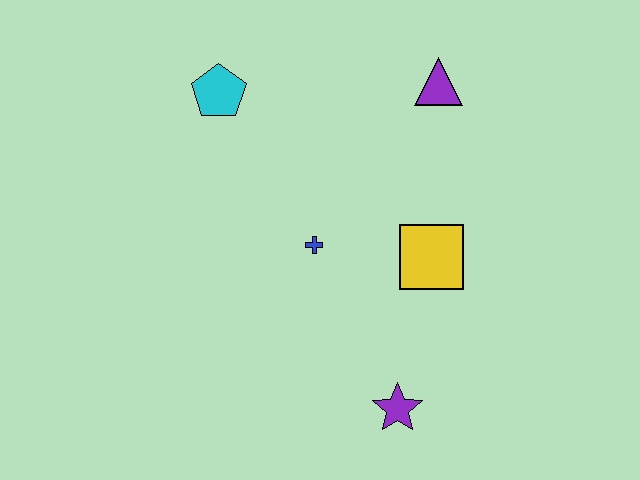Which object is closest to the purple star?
The yellow square is closest to the purple star.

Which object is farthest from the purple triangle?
The purple star is farthest from the purple triangle.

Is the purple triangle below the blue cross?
No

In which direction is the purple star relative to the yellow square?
The purple star is below the yellow square.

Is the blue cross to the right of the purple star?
No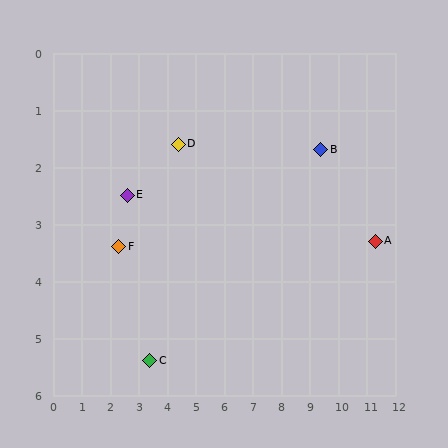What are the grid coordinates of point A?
Point A is at approximately (11.3, 3.3).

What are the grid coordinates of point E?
Point E is at approximately (2.6, 2.5).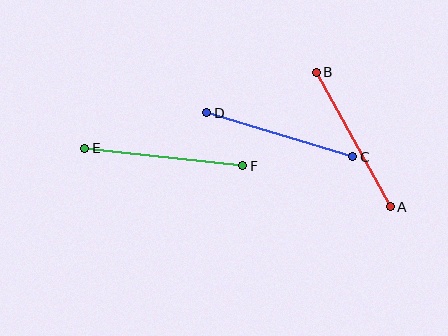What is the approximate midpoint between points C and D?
The midpoint is at approximately (280, 135) pixels.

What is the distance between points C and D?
The distance is approximately 152 pixels.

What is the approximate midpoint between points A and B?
The midpoint is at approximately (353, 139) pixels.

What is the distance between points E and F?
The distance is approximately 159 pixels.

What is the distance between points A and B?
The distance is approximately 153 pixels.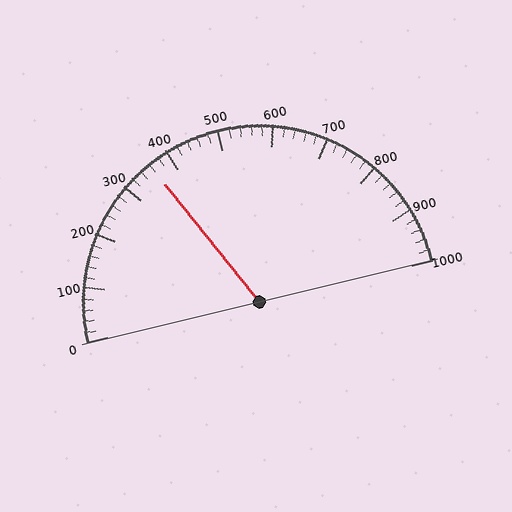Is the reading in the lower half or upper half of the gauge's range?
The reading is in the lower half of the range (0 to 1000).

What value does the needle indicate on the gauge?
The needle indicates approximately 360.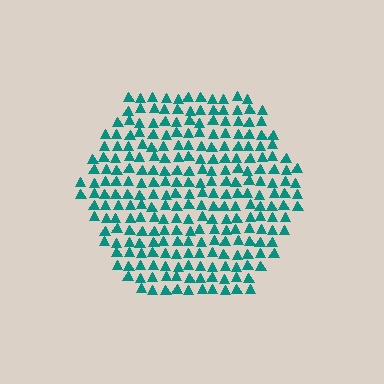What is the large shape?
The large shape is a hexagon.